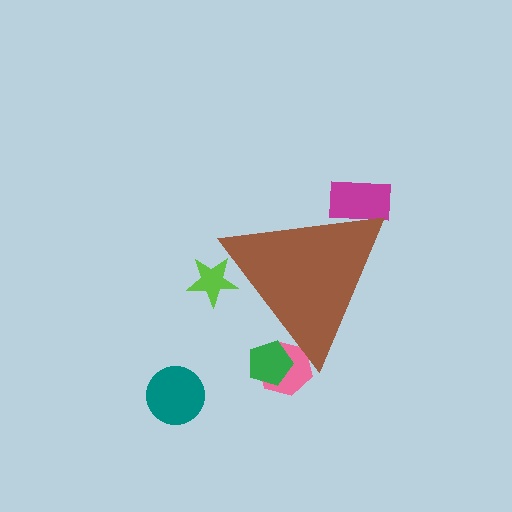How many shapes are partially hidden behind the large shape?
4 shapes are partially hidden.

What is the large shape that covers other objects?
A brown triangle.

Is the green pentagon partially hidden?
Yes, the green pentagon is partially hidden behind the brown triangle.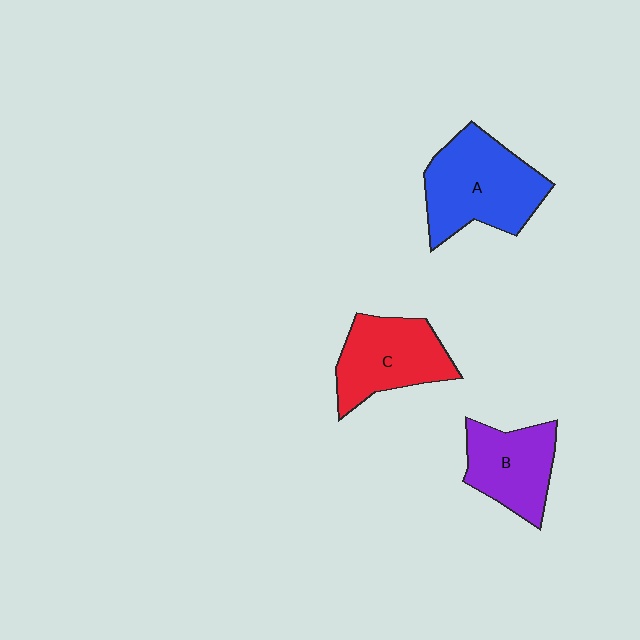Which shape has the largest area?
Shape A (blue).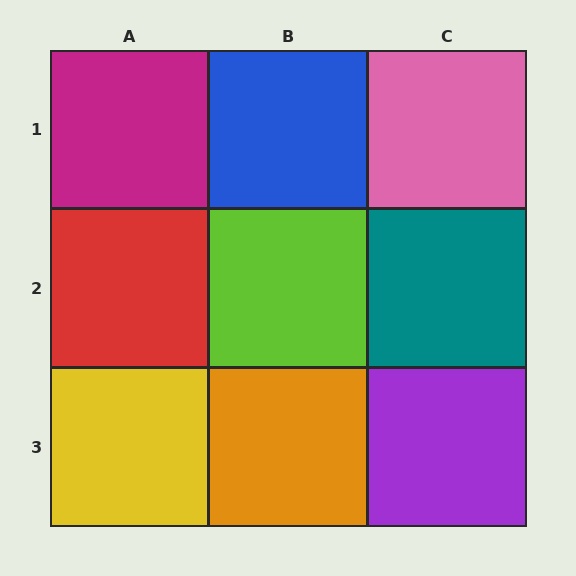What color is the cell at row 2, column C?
Teal.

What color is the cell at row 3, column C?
Purple.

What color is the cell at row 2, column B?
Lime.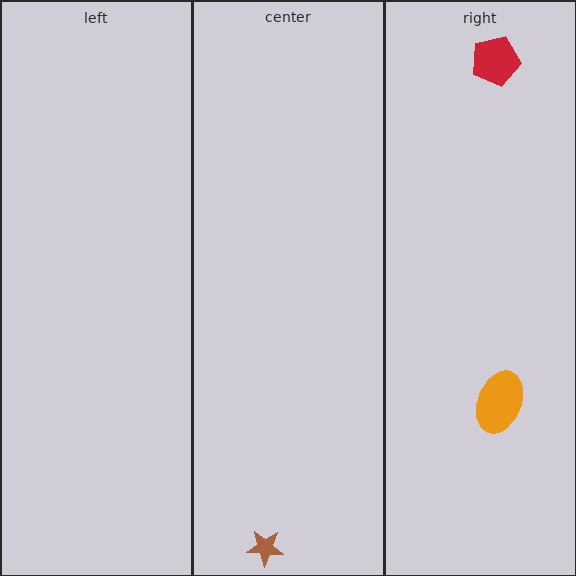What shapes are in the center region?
The brown star.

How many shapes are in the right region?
2.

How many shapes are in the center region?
1.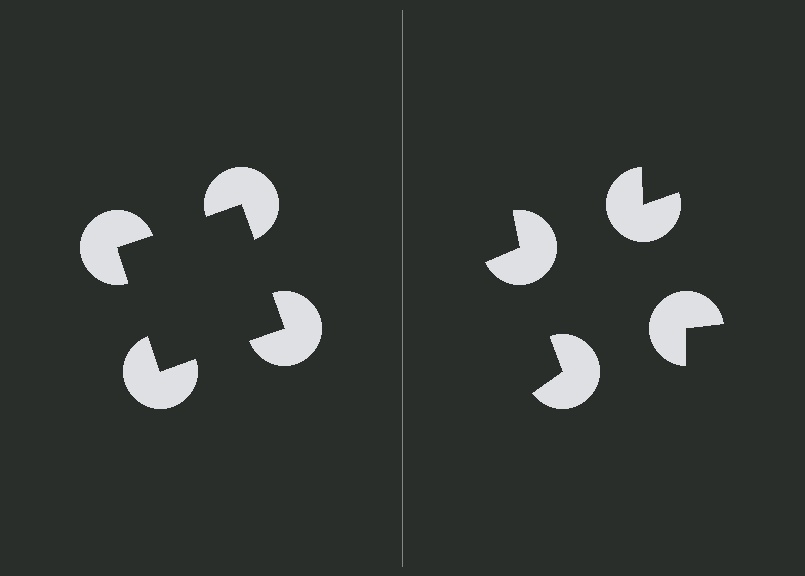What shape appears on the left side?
An illusory square.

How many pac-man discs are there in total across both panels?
8 — 4 on each side.